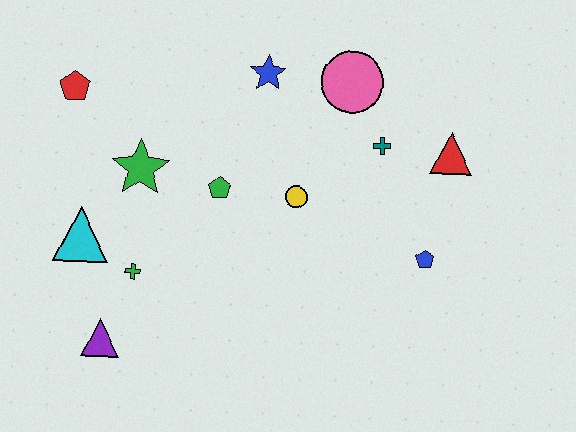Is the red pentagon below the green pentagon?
No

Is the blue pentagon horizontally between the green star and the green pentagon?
No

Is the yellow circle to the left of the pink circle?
Yes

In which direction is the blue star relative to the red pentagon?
The blue star is to the right of the red pentagon.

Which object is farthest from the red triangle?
The purple triangle is farthest from the red triangle.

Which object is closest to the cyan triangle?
The green cross is closest to the cyan triangle.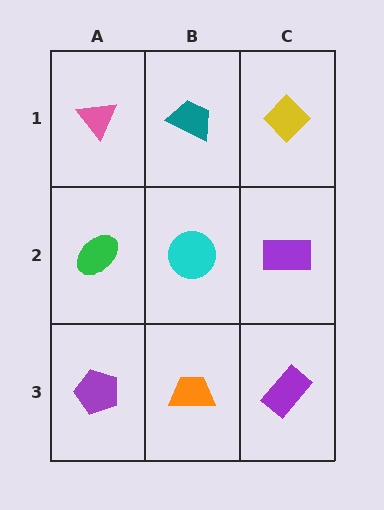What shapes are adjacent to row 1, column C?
A purple rectangle (row 2, column C), a teal trapezoid (row 1, column B).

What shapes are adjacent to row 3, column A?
A green ellipse (row 2, column A), an orange trapezoid (row 3, column B).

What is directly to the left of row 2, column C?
A cyan circle.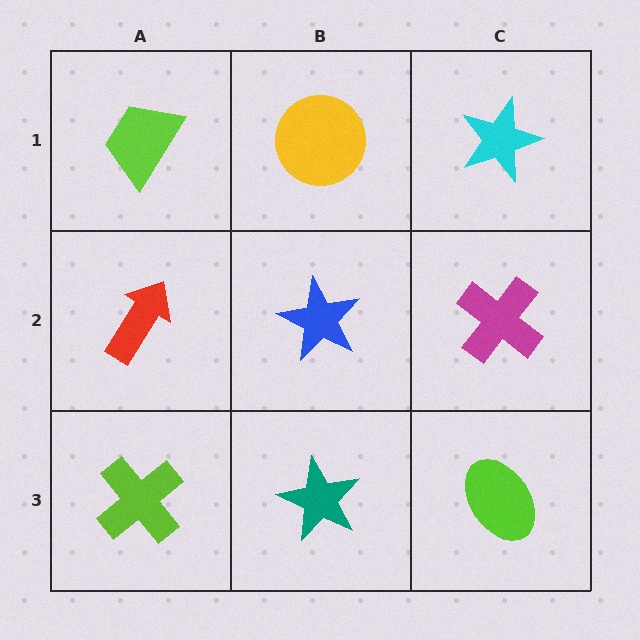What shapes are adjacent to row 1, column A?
A red arrow (row 2, column A), a yellow circle (row 1, column B).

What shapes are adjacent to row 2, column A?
A lime trapezoid (row 1, column A), a lime cross (row 3, column A), a blue star (row 2, column B).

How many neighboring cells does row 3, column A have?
2.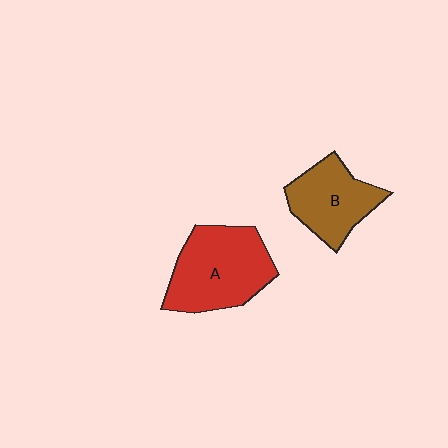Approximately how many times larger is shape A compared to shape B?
Approximately 1.4 times.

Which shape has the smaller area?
Shape B (brown).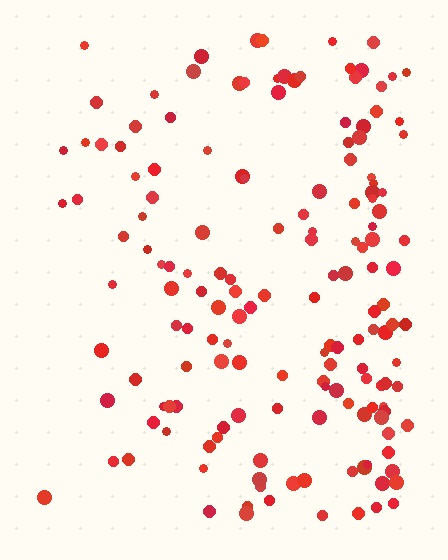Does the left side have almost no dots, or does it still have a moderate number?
Still a moderate number, just noticeably fewer than the right.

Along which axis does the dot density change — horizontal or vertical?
Horizontal.